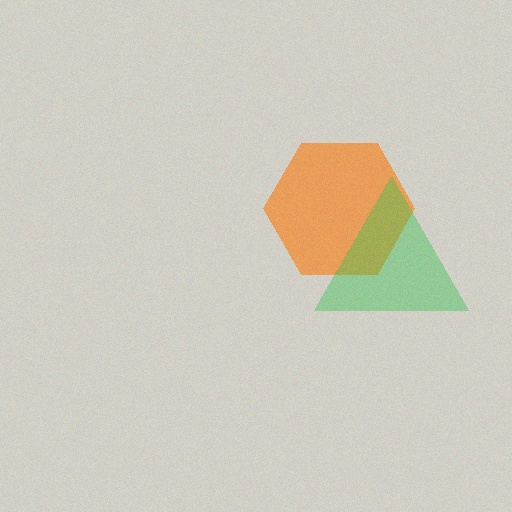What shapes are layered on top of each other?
The layered shapes are: an orange hexagon, a green triangle.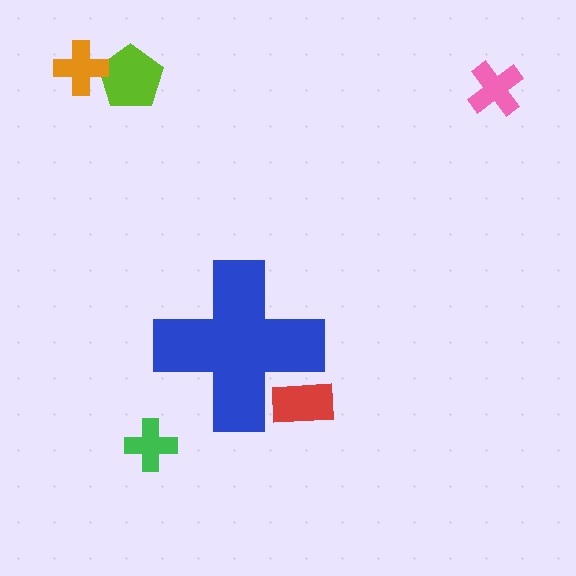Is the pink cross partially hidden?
No, the pink cross is fully visible.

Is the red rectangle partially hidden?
Yes, the red rectangle is partially hidden behind the blue cross.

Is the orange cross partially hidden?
No, the orange cross is fully visible.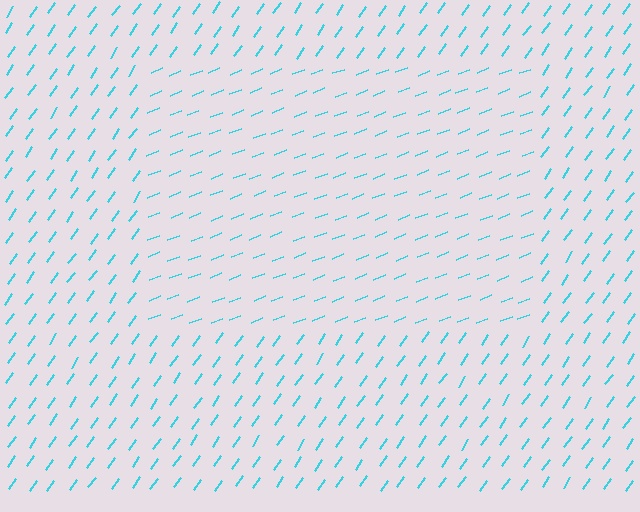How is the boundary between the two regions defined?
The boundary is defined purely by a change in line orientation (approximately 34 degrees difference). All lines are the same color and thickness.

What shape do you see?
I see a rectangle.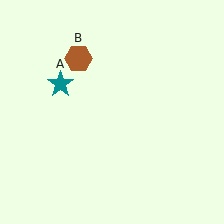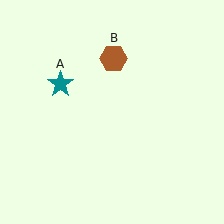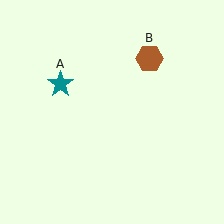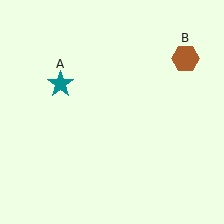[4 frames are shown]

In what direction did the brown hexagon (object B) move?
The brown hexagon (object B) moved right.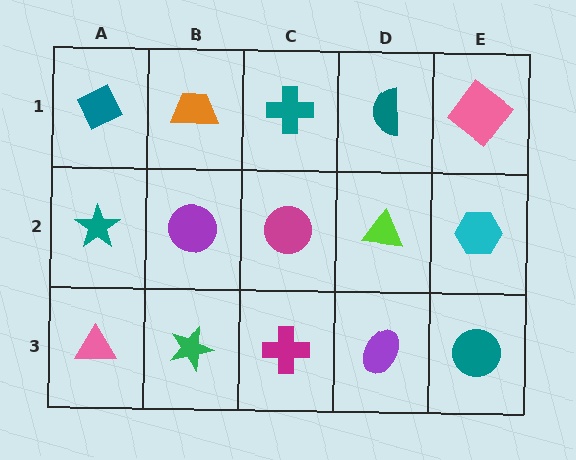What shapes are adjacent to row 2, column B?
An orange trapezoid (row 1, column B), a green star (row 3, column B), a teal star (row 2, column A), a magenta circle (row 2, column C).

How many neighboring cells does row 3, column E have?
2.